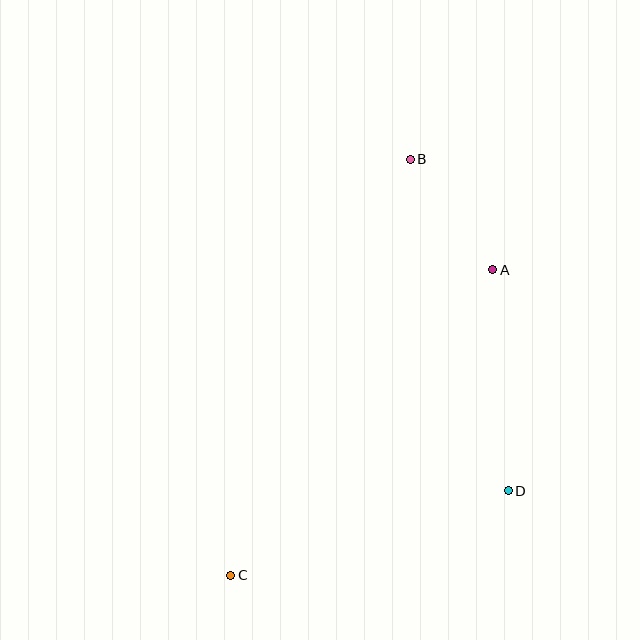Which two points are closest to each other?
Points A and B are closest to each other.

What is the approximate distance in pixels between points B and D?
The distance between B and D is approximately 346 pixels.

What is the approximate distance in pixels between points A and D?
The distance between A and D is approximately 222 pixels.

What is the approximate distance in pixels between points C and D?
The distance between C and D is approximately 290 pixels.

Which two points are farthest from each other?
Points B and C are farthest from each other.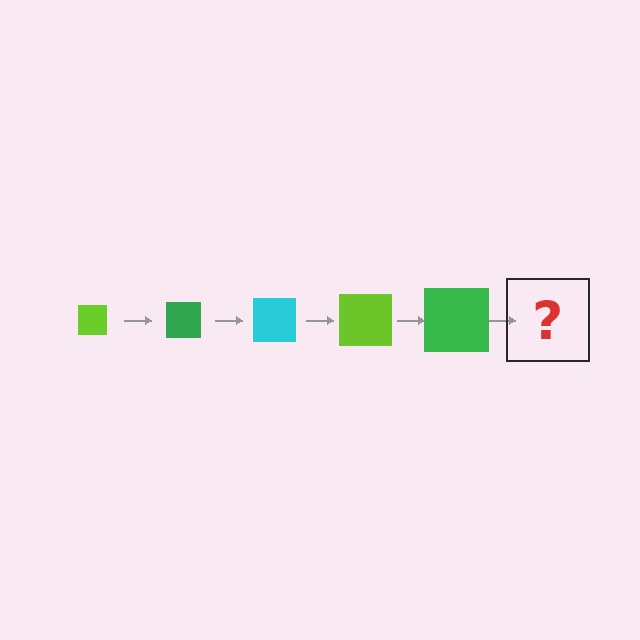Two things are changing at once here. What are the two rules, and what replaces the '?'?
The two rules are that the square grows larger each step and the color cycles through lime, green, and cyan. The '?' should be a cyan square, larger than the previous one.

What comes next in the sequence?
The next element should be a cyan square, larger than the previous one.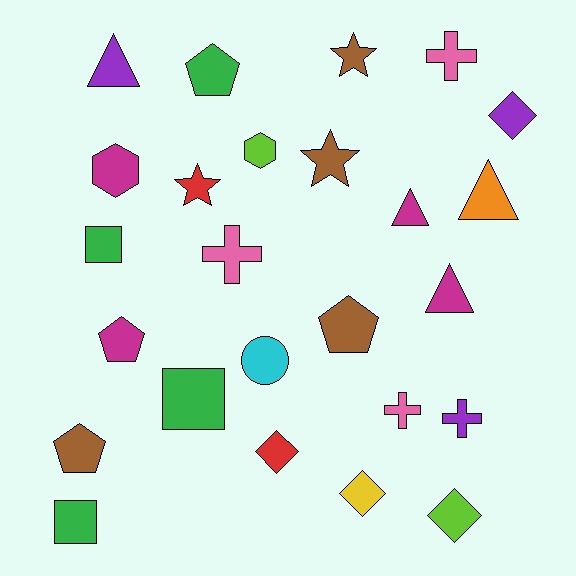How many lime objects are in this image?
There are 2 lime objects.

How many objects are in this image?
There are 25 objects.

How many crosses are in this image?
There are 4 crosses.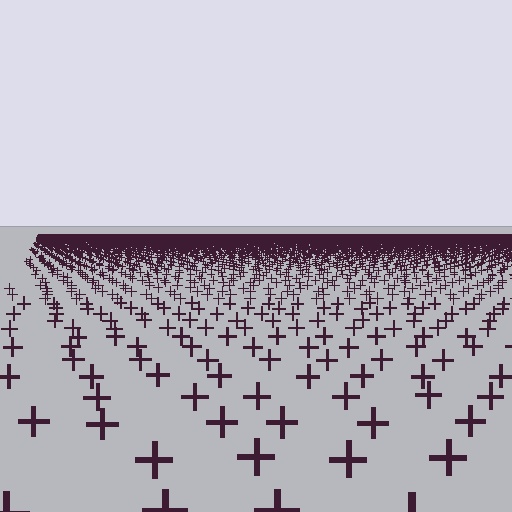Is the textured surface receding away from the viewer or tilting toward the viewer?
The surface is receding away from the viewer. Texture elements get smaller and denser toward the top.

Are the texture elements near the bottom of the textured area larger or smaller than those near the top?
Larger. Near the bottom, elements are closer to the viewer and appear at a bigger on-screen size.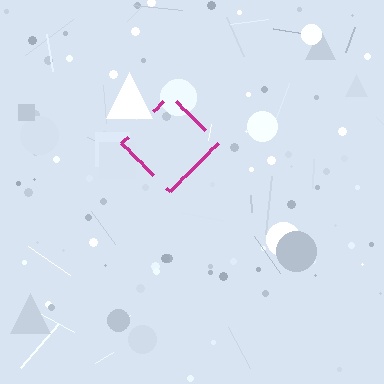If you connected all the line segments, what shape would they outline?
They would outline a diamond.